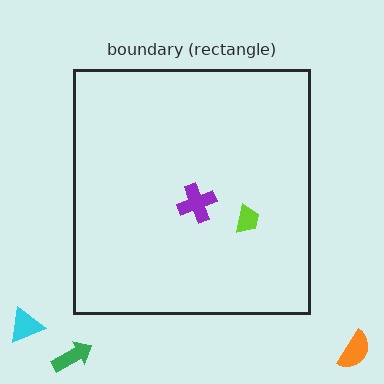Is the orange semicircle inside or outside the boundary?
Outside.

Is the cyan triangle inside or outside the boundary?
Outside.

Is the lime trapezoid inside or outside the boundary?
Inside.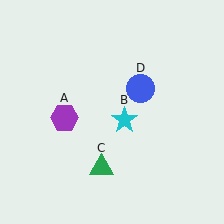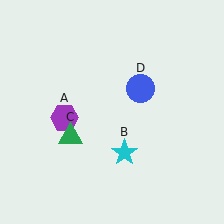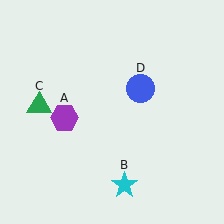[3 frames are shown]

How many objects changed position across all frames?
2 objects changed position: cyan star (object B), green triangle (object C).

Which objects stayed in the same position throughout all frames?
Purple hexagon (object A) and blue circle (object D) remained stationary.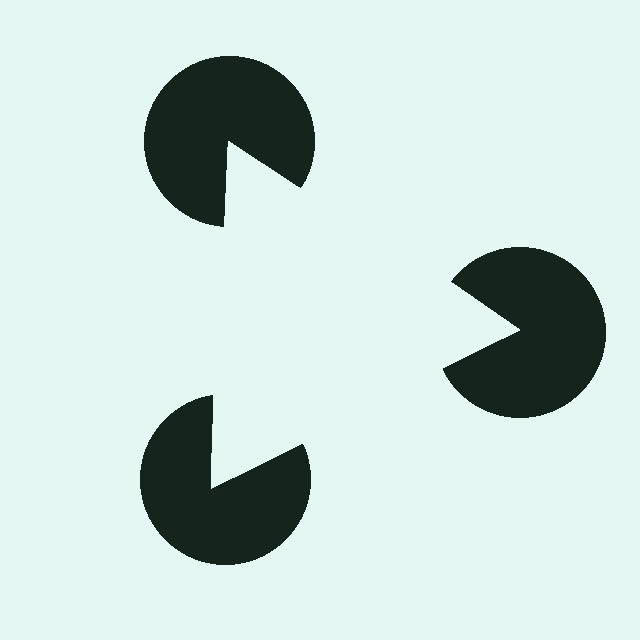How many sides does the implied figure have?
3 sides.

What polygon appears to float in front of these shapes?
An illusory triangle — its edges are inferred from the aligned wedge cuts in the pac-man discs, not physically drawn.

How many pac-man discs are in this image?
There are 3 — one at each vertex of the illusory triangle.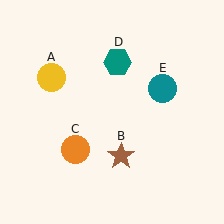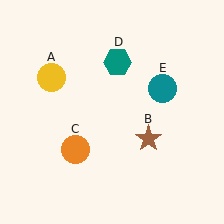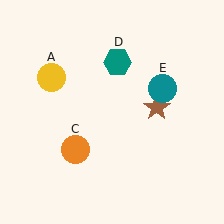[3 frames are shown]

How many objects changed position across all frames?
1 object changed position: brown star (object B).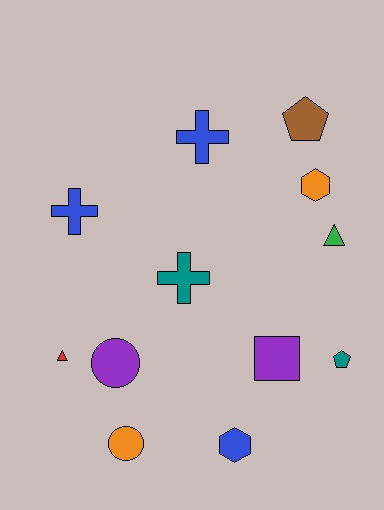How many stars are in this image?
There are no stars.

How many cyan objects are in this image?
There are no cyan objects.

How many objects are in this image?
There are 12 objects.